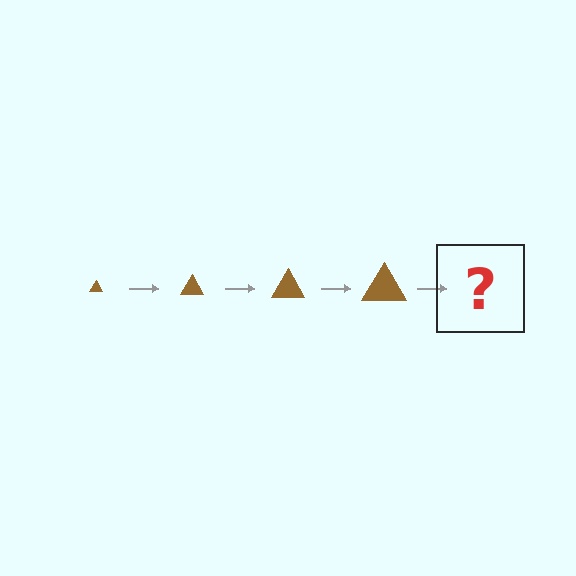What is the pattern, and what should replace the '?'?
The pattern is that the triangle gets progressively larger each step. The '?' should be a brown triangle, larger than the previous one.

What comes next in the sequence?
The next element should be a brown triangle, larger than the previous one.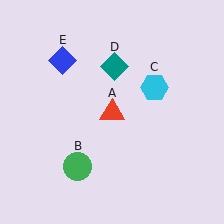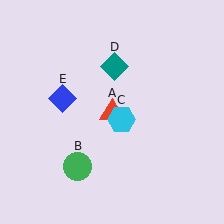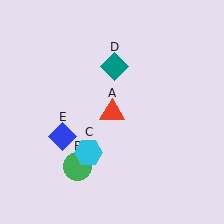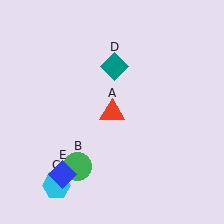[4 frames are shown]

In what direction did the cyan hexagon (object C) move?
The cyan hexagon (object C) moved down and to the left.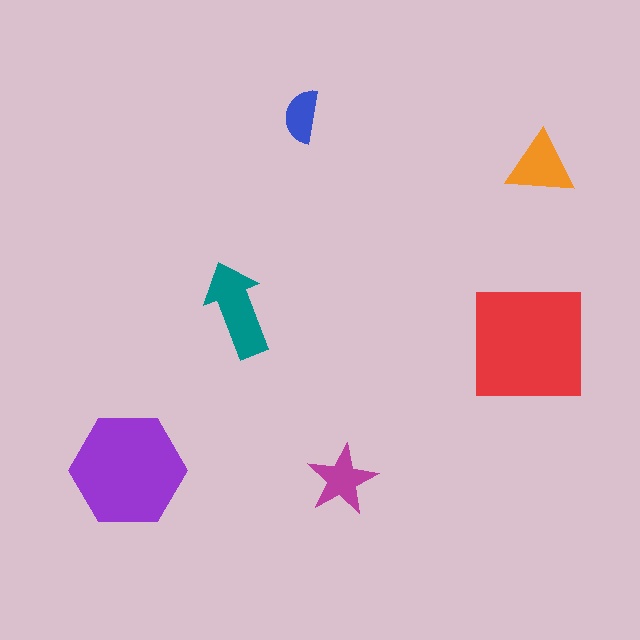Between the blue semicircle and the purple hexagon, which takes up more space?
The purple hexagon.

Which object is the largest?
The red square.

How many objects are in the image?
There are 6 objects in the image.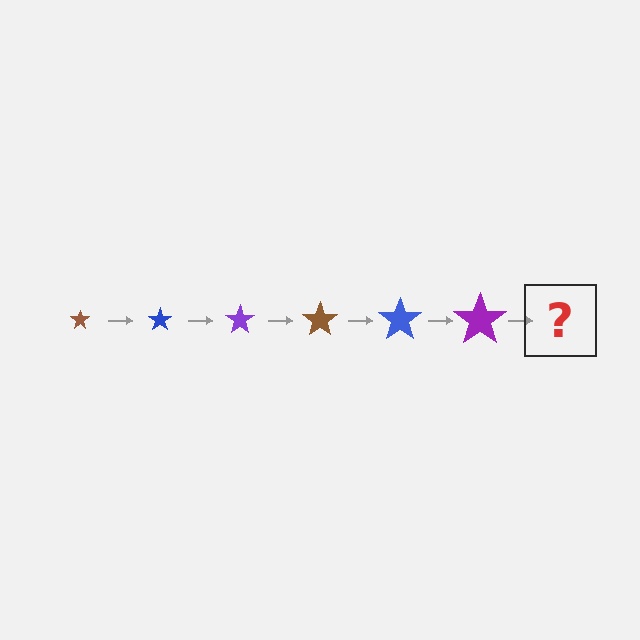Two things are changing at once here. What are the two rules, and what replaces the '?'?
The two rules are that the star grows larger each step and the color cycles through brown, blue, and purple. The '?' should be a brown star, larger than the previous one.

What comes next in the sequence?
The next element should be a brown star, larger than the previous one.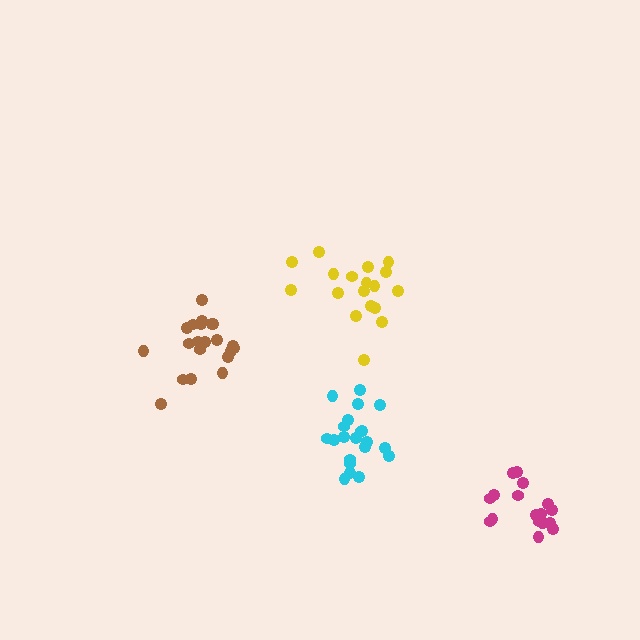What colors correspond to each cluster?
The clusters are colored: cyan, yellow, magenta, brown.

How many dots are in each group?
Group 1: 21 dots, Group 2: 18 dots, Group 3: 17 dots, Group 4: 21 dots (77 total).